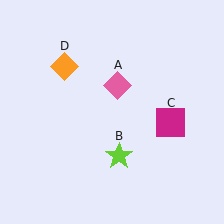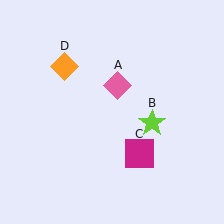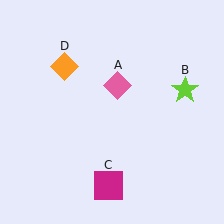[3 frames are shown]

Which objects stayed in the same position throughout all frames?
Pink diamond (object A) and orange diamond (object D) remained stationary.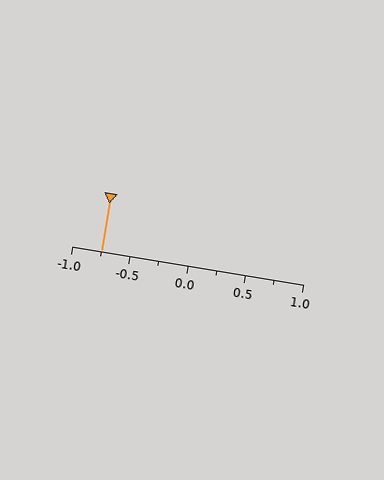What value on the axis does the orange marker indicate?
The marker indicates approximately -0.75.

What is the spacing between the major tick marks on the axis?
The major ticks are spaced 0.5 apart.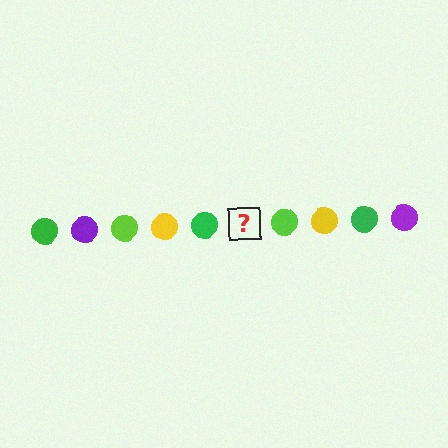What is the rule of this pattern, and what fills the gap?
The rule is that the pattern cycles through green, purple, lime, yellow circles. The gap should be filled with a purple circle.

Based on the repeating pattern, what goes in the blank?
The blank should be a purple circle.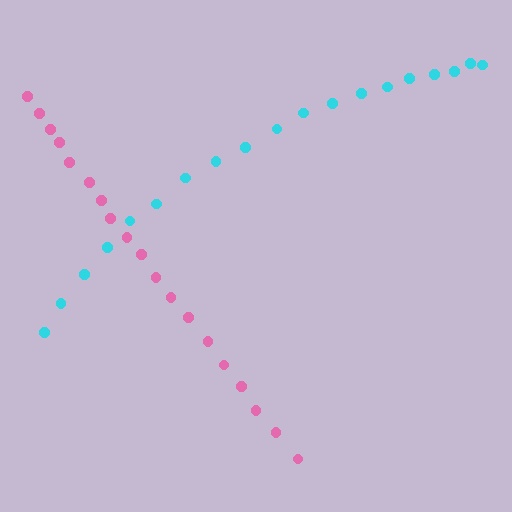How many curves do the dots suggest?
There are 2 distinct paths.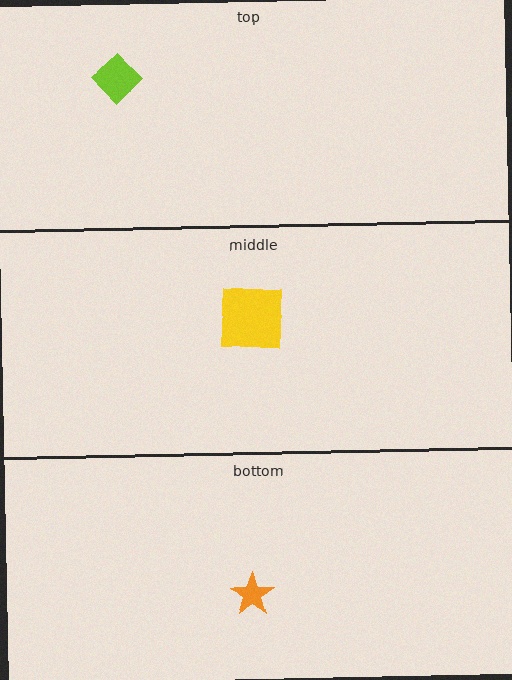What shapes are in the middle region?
The yellow square.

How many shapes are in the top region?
1.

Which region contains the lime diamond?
The top region.